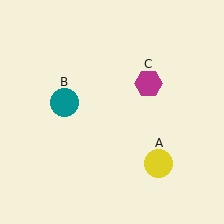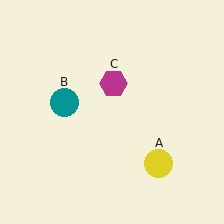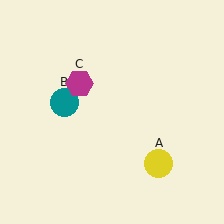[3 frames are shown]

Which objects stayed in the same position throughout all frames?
Yellow circle (object A) and teal circle (object B) remained stationary.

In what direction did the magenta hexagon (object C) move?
The magenta hexagon (object C) moved left.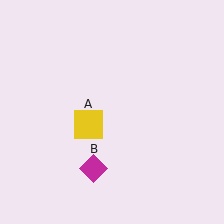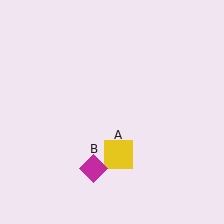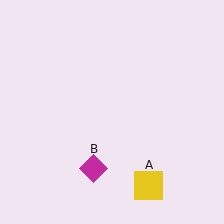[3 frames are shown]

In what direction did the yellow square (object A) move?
The yellow square (object A) moved down and to the right.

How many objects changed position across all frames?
1 object changed position: yellow square (object A).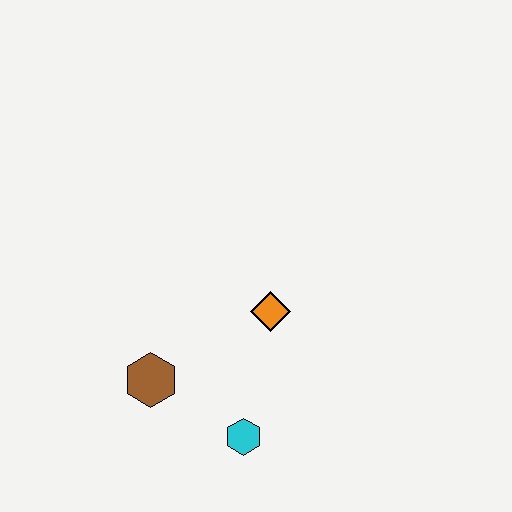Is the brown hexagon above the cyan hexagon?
Yes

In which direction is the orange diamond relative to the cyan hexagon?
The orange diamond is above the cyan hexagon.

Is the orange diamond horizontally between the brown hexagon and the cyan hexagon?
No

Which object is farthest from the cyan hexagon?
The orange diamond is farthest from the cyan hexagon.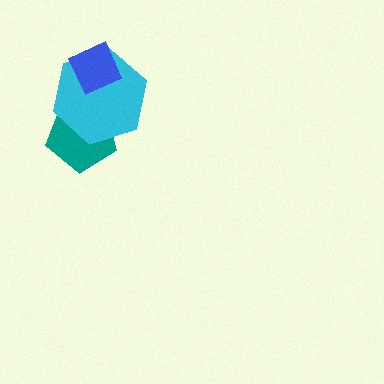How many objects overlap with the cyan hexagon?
2 objects overlap with the cyan hexagon.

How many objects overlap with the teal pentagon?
1 object overlaps with the teal pentagon.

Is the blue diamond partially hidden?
No, no other shape covers it.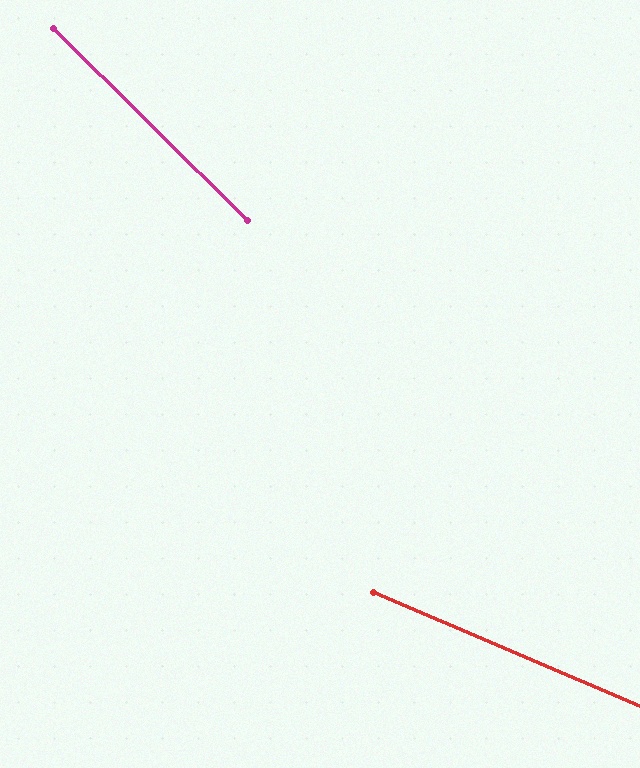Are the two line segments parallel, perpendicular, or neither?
Neither parallel nor perpendicular — they differ by about 21°.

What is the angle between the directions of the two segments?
Approximately 21 degrees.